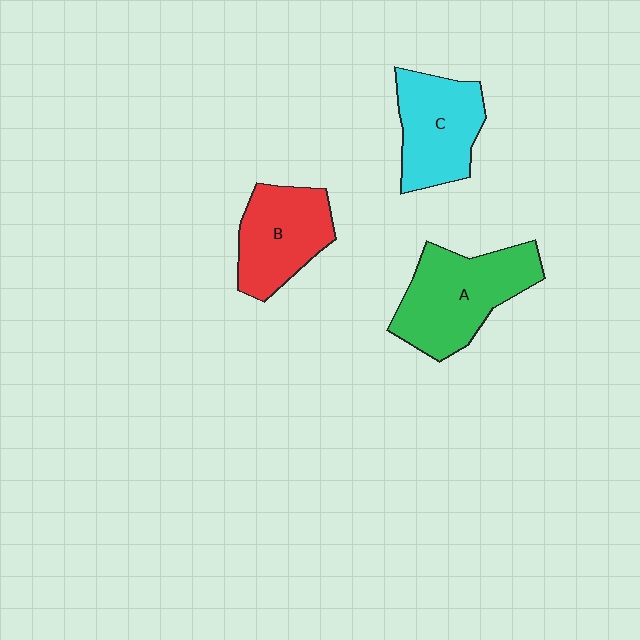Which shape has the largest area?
Shape A (green).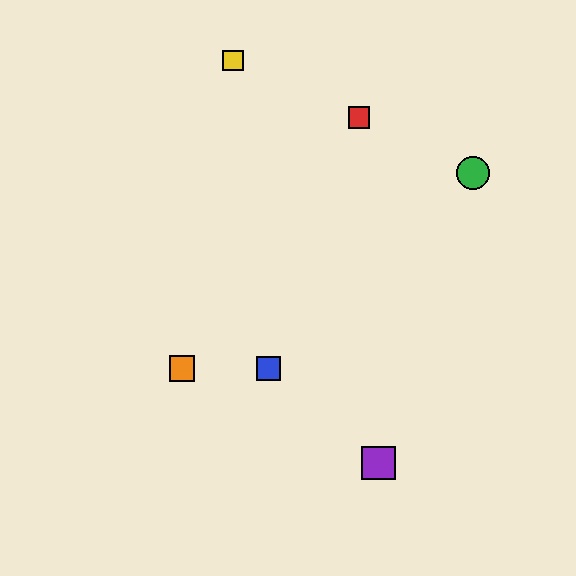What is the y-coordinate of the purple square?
The purple square is at y≈463.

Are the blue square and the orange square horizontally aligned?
Yes, both are at y≈368.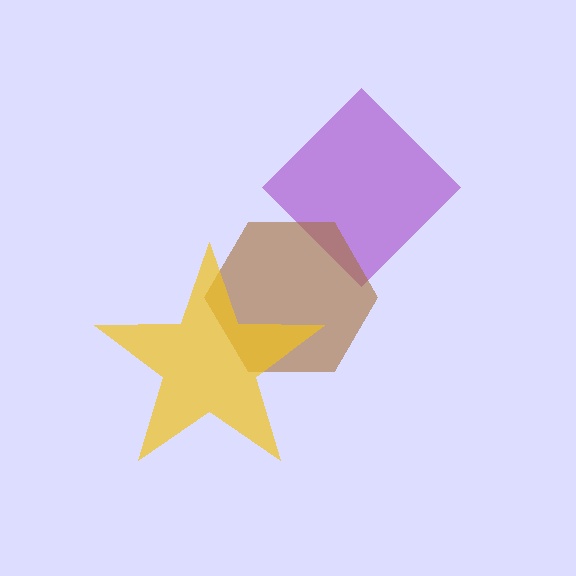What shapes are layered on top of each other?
The layered shapes are: a purple diamond, a brown hexagon, a yellow star.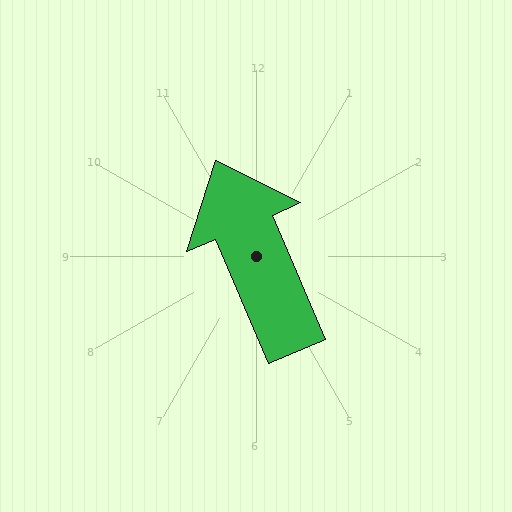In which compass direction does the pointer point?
Northwest.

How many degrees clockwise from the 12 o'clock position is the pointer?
Approximately 337 degrees.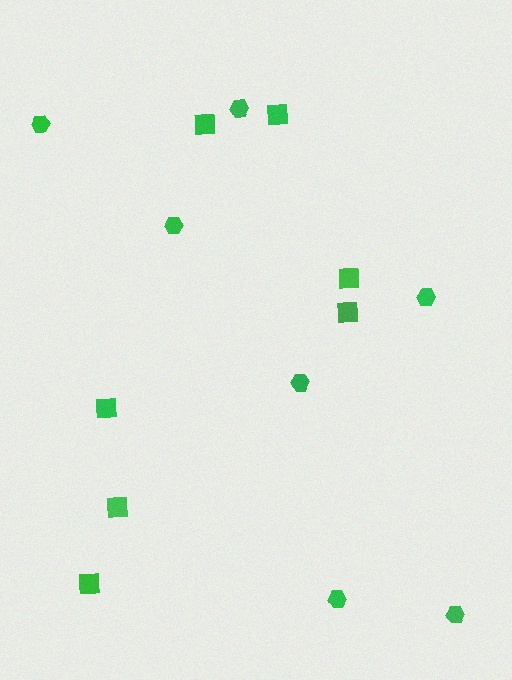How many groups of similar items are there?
There are 2 groups: one group of squares (7) and one group of hexagons (7).